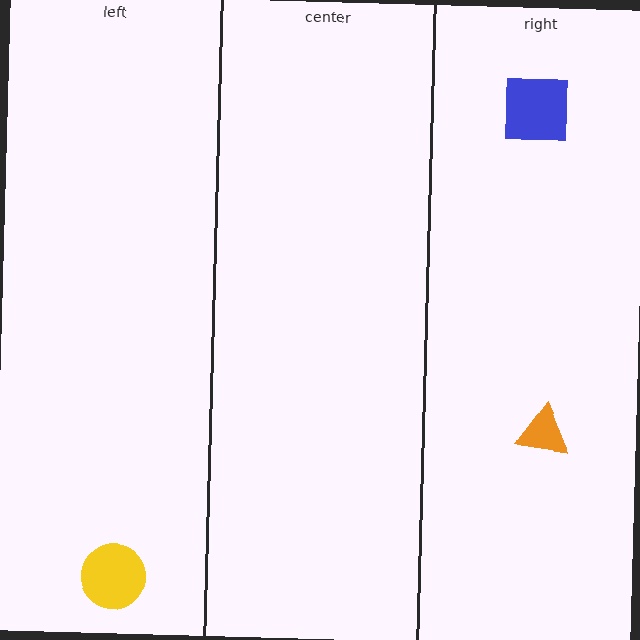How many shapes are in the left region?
1.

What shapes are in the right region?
The orange triangle, the blue square.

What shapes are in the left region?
The yellow circle.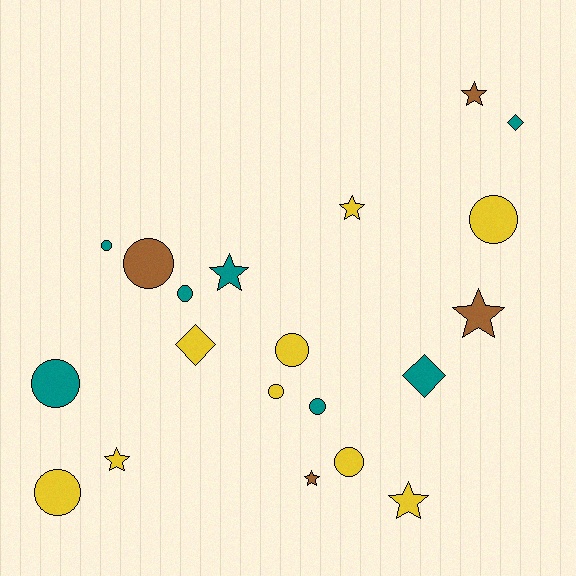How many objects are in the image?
There are 20 objects.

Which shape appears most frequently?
Circle, with 10 objects.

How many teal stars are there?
There is 1 teal star.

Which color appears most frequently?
Yellow, with 9 objects.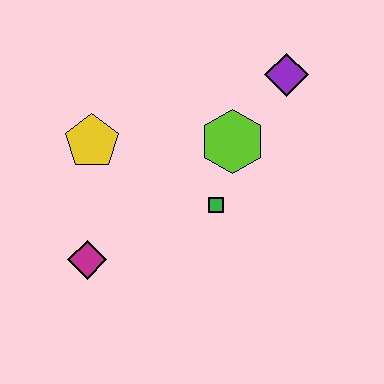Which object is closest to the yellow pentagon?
The magenta diamond is closest to the yellow pentagon.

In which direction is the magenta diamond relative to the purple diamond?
The magenta diamond is to the left of the purple diamond.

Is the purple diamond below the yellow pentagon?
No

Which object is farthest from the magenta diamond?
The purple diamond is farthest from the magenta diamond.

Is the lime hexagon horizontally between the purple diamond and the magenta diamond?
Yes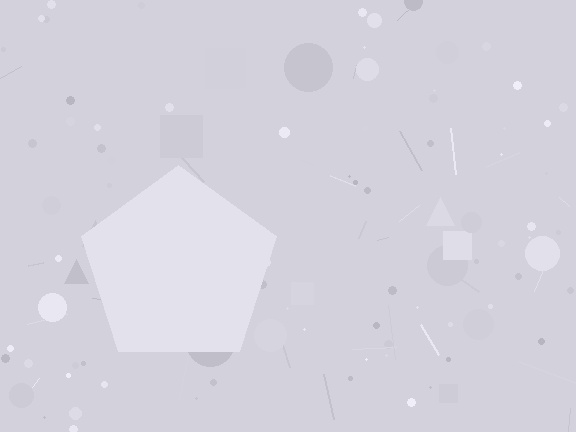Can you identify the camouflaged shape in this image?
The camouflaged shape is a pentagon.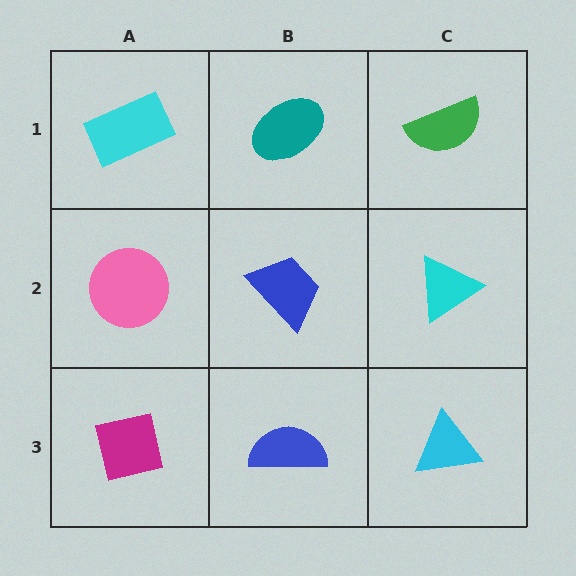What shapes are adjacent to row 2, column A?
A cyan rectangle (row 1, column A), a magenta square (row 3, column A), a blue trapezoid (row 2, column B).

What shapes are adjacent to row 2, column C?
A green semicircle (row 1, column C), a cyan triangle (row 3, column C), a blue trapezoid (row 2, column B).